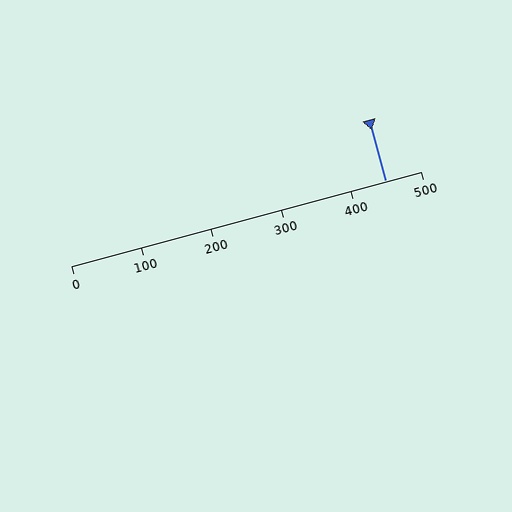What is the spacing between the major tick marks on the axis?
The major ticks are spaced 100 apart.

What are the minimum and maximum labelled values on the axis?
The axis runs from 0 to 500.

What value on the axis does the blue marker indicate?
The marker indicates approximately 450.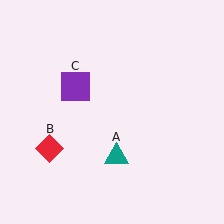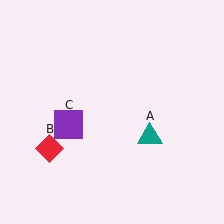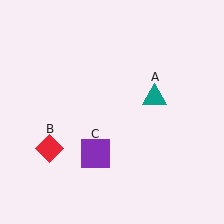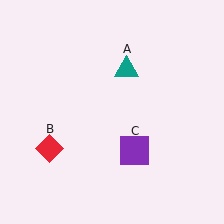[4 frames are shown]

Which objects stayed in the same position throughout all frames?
Red diamond (object B) remained stationary.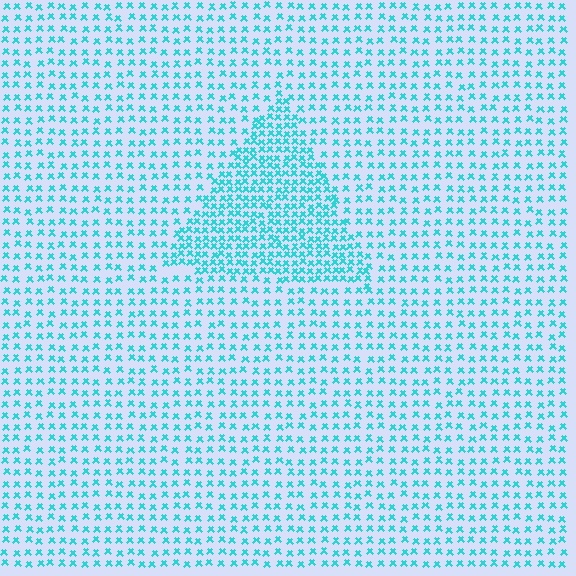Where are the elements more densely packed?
The elements are more densely packed inside the triangle boundary.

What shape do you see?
I see a triangle.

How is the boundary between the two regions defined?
The boundary is defined by a change in element density (approximately 2.0x ratio). All elements are the same color, size, and shape.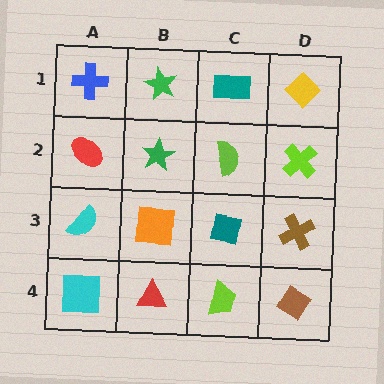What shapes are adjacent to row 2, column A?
A blue cross (row 1, column A), a cyan semicircle (row 3, column A), a green star (row 2, column B).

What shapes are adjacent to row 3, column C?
A lime semicircle (row 2, column C), a lime trapezoid (row 4, column C), an orange square (row 3, column B), a brown cross (row 3, column D).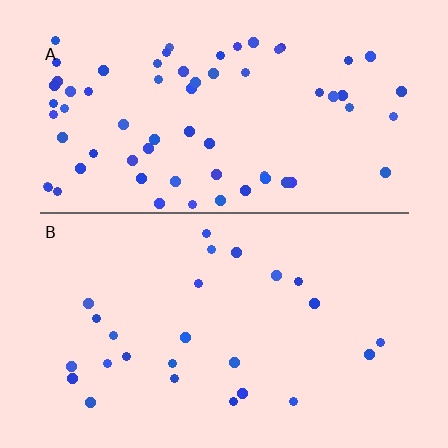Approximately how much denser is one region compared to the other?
Approximately 2.7× — region A over region B.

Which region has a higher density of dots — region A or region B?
A (the top).